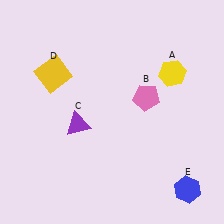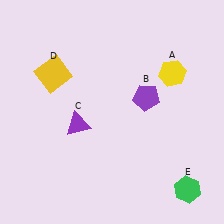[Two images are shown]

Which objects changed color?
B changed from pink to purple. E changed from blue to green.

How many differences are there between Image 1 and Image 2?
There are 2 differences between the two images.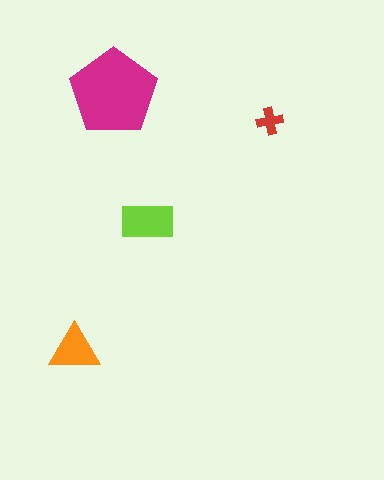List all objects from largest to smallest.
The magenta pentagon, the lime rectangle, the orange triangle, the red cross.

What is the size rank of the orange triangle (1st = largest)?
3rd.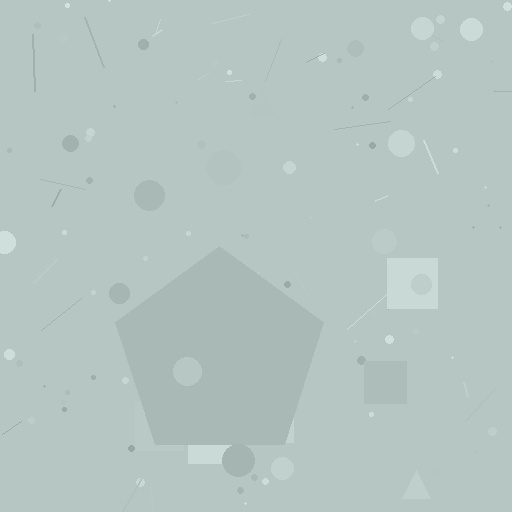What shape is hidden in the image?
A pentagon is hidden in the image.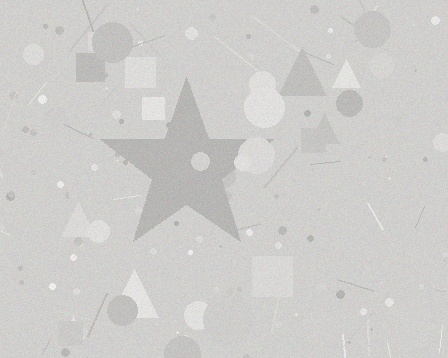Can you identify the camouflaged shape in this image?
The camouflaged shape is a star.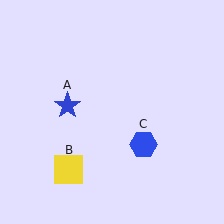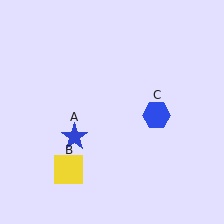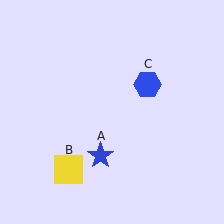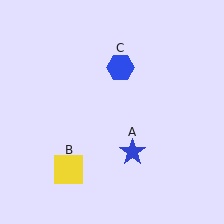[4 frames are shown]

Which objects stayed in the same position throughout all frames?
Yellow square (object B) remained stationary.